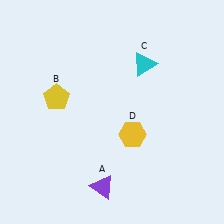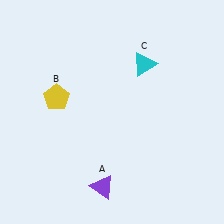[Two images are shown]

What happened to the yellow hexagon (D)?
The yellow hexagon (D) was removed in Image 2. It was in the bottom-right area of Image 1.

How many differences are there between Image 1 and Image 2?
There is 1 difference between the two images.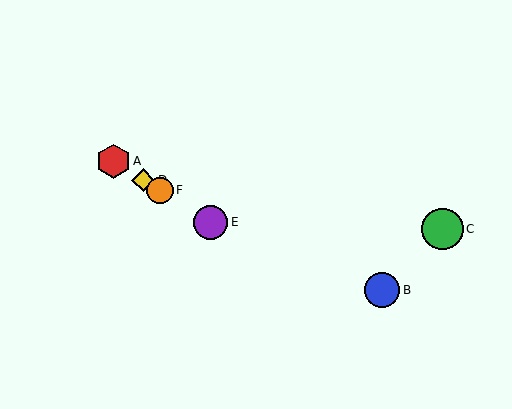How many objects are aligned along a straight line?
4 objects (A, D, E, F) are aligned along a straight line.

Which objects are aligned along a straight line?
Objects A, D, E, F are aligned along a straight line.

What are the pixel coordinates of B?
Object B is at (382, 290).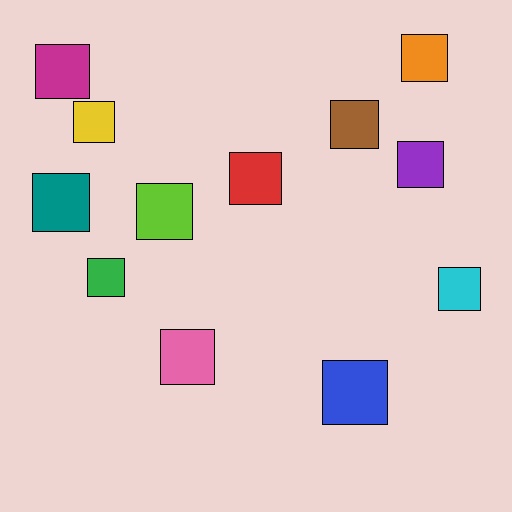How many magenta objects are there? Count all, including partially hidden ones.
There is 1 magenta object.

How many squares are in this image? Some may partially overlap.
There are 12 squares.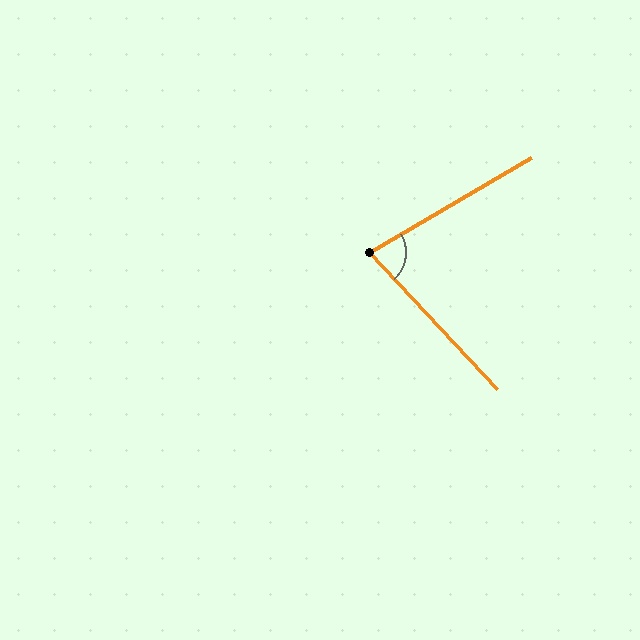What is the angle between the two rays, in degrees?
Approximately 77 degrees.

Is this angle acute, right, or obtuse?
It is acute.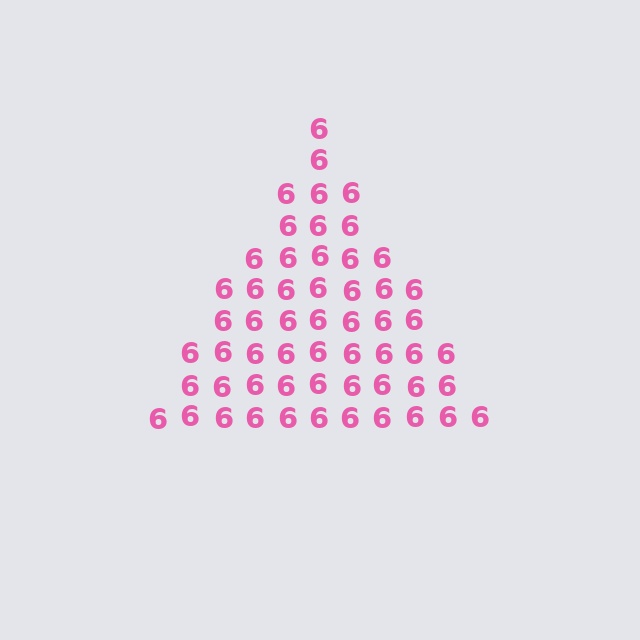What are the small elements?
The small elements are digit 6's.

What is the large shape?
The large shape is a triangle.